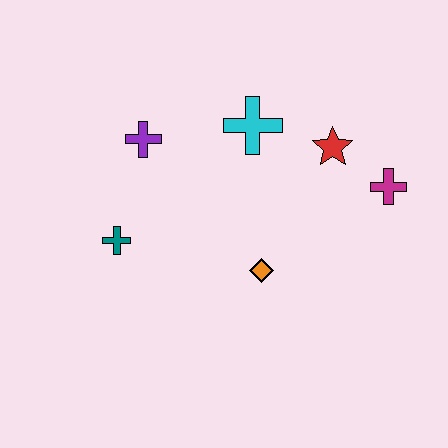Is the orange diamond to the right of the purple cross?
Yes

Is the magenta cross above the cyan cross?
No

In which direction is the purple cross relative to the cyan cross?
The purple cross is to the left of the cyan cross.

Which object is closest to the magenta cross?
The red star is closest to the magenta cross.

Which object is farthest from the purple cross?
The magenta cross is farthest from the purple cross.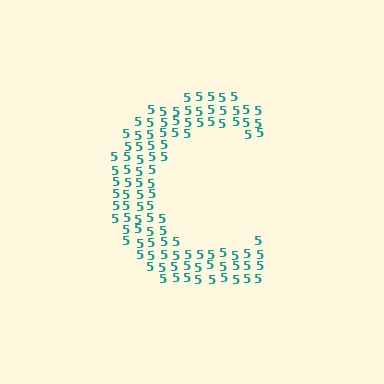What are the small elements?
The small elements are digit 5's.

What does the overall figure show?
The overall figure shows the letter C.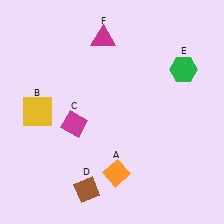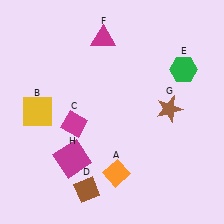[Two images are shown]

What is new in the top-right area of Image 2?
A brown star (G) was added in the top-right area of Image 2.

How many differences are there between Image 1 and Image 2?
There are 2 differences between the two images.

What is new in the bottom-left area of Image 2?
A magenta square (H) was added in the bottom-left area of Image 2.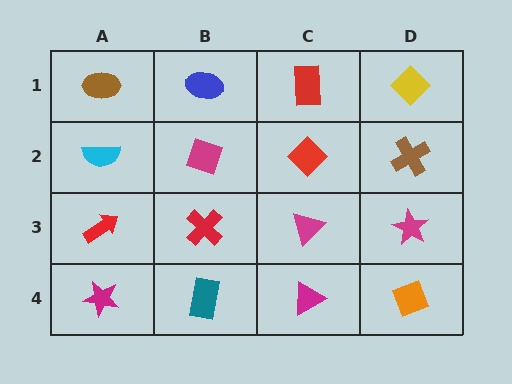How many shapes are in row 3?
4 shapes.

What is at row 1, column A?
A brown ellipse.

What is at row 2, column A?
A cyan semicircle.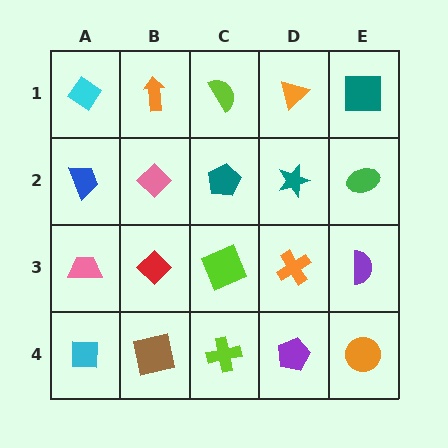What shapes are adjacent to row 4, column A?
A pink trapezoid (row 3, column A), a brown square (row 4, column B).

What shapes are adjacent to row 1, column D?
A teal star (row 2, column D), a lime semicircle (row 1, column C), a teal square (row 1, column E).